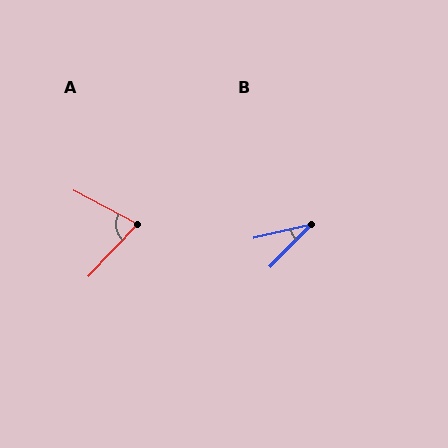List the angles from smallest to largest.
B (33°), A (74°).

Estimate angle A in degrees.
Approximately 74 degrees.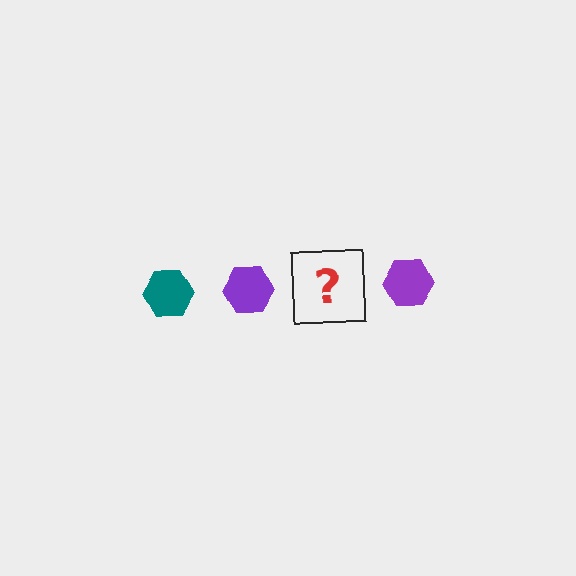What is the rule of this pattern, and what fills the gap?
The rule is that the pattern cycles through teal, purple hexagons. The gap should be filled with a teal hexagon.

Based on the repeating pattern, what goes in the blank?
The blank should be a teal hexagon.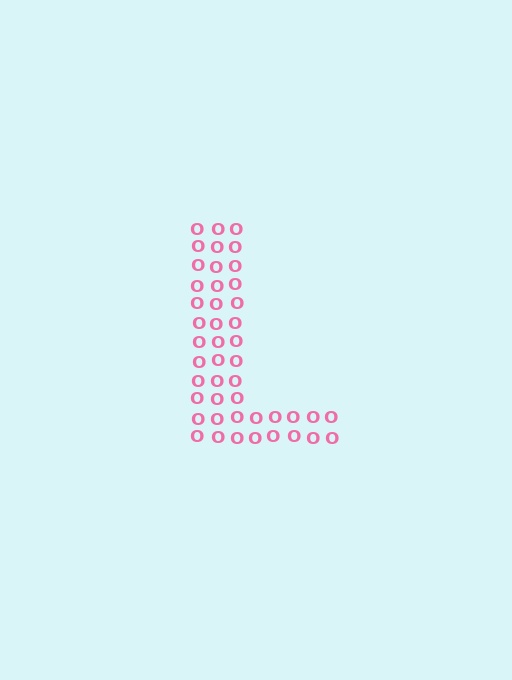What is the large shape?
The large shape is the letter L.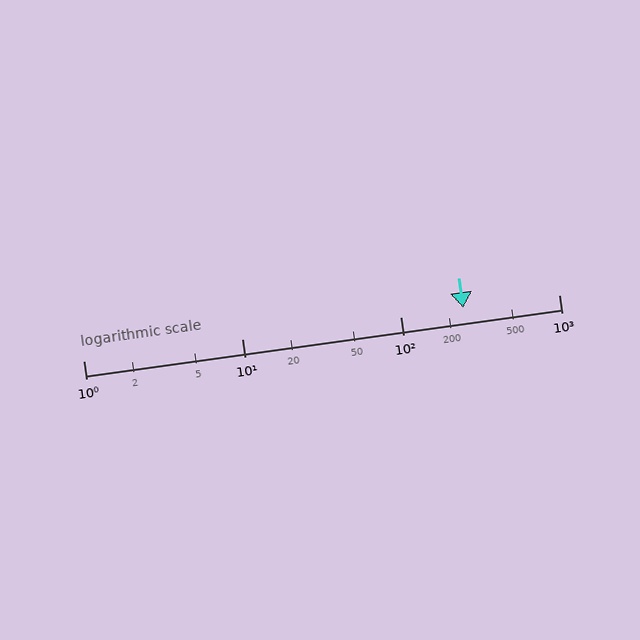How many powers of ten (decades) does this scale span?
The scale spans 3 decades, from 1 to 1000.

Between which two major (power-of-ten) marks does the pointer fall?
The pointer is between 100 and 1000.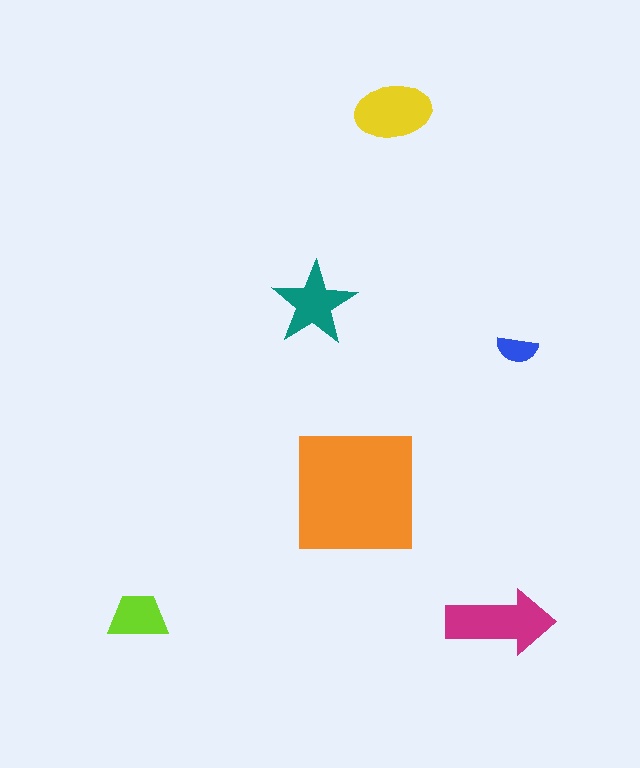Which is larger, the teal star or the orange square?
The orange square.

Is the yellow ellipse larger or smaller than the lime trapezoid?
Larger.